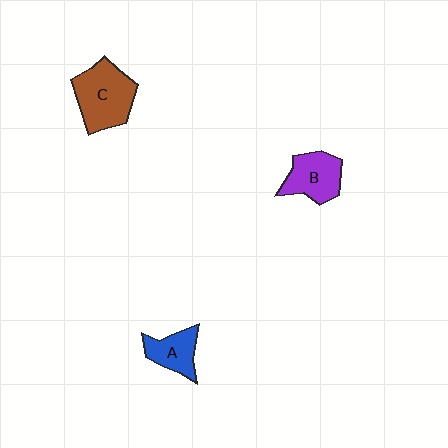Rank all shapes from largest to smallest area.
From largest to smallest: C (brown), B (purple), A (blue).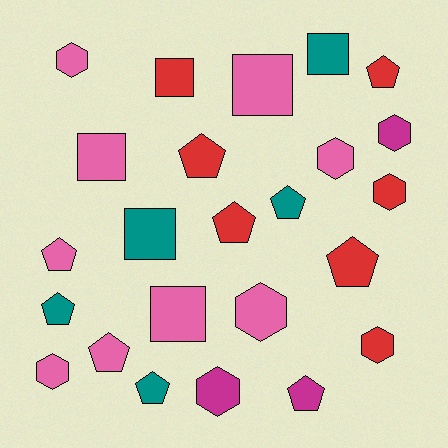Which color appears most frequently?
Pink, with 9 objects.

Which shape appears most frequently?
Pentagon, with 10 objects.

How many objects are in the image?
There are 24 objects.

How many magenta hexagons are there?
There are 2 magenta hexagons.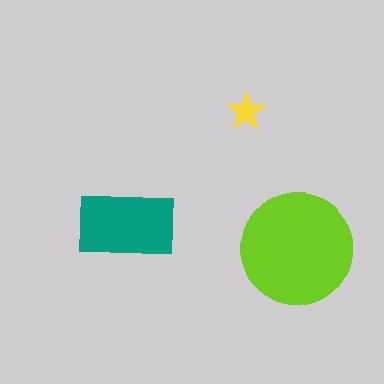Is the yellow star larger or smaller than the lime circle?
Smaller.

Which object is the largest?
The lime circle.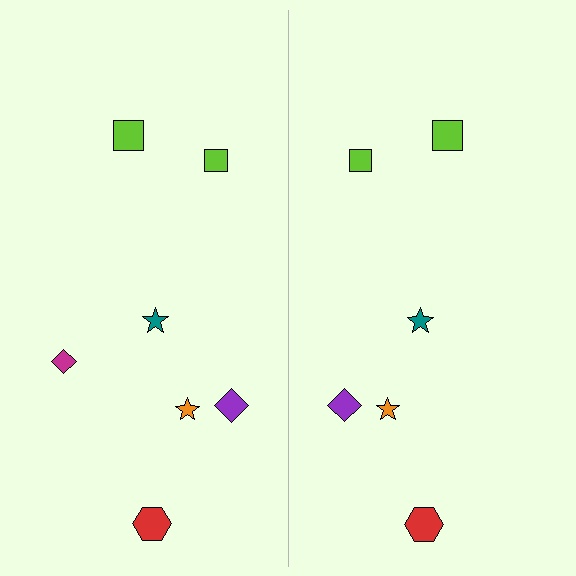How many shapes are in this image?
There are 13 shapes in this image.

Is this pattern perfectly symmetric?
No, the pattern is not perfectly symmetric. A magenta diamond is missing from the right side.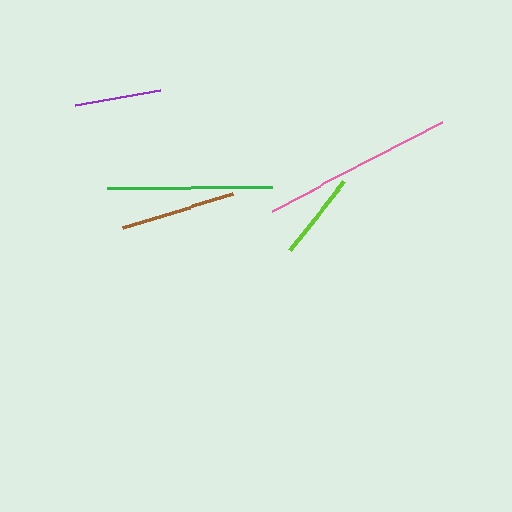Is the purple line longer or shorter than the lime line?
The lime line is longer than the purple line.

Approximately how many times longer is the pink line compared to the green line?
The pink line is approximately 1.2 times the length of the green line.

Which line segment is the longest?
The pink line is the longest at approximately 192 pixels.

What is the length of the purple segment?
The purple segment is approximately 86 pixels long.